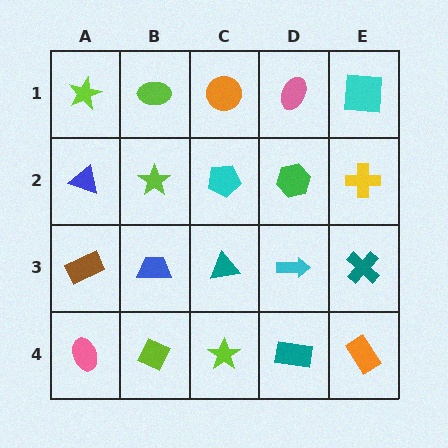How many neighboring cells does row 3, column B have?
4.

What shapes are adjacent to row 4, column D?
A cyan arrow (row 3, column D), a lime star (row 4, column C), an orange rectangle (row 4, column E).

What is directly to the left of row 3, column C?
A blue trapezoid.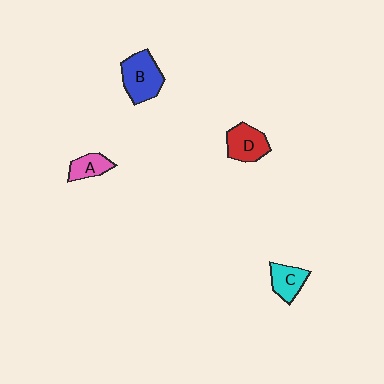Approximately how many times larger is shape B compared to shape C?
Approximately 1.6 times.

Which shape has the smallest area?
Shape A (pink).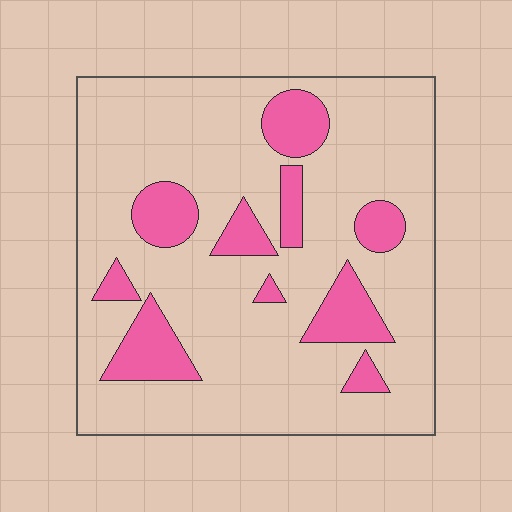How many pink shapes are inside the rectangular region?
10.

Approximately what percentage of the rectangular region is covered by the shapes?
Approximately 20%.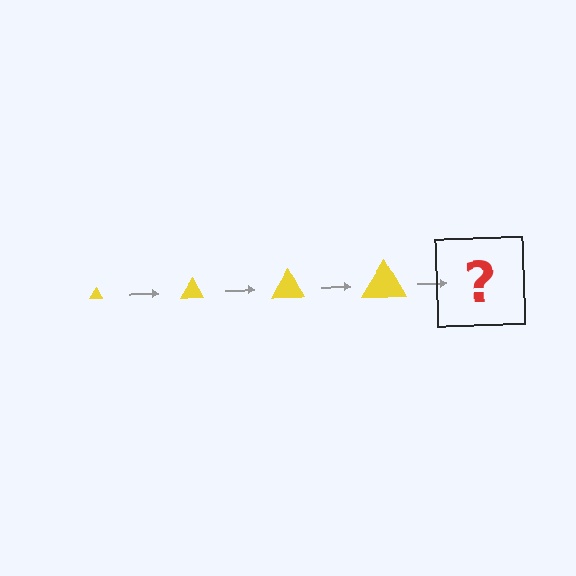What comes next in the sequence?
The next element should be a yellow triangle, larger than the previous one.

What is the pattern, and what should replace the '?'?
The pattern is that the triangle gets progressively larger each step. The '?' should be a yellow triangle, larger than the previous one.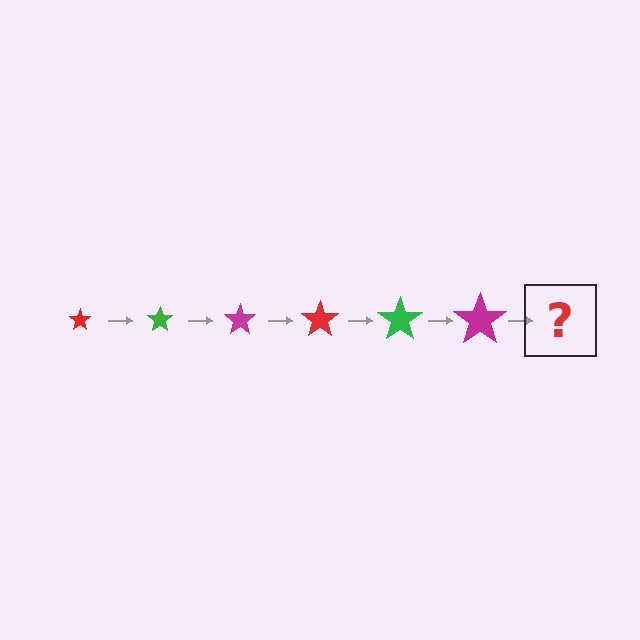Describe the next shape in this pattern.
It should be a red star, larger than the previous one.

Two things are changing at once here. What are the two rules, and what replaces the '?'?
The two rules are that the star grows larger each step and the color cycles through red, green, and magenta. The '?' should be a red star, larger than the previous one.